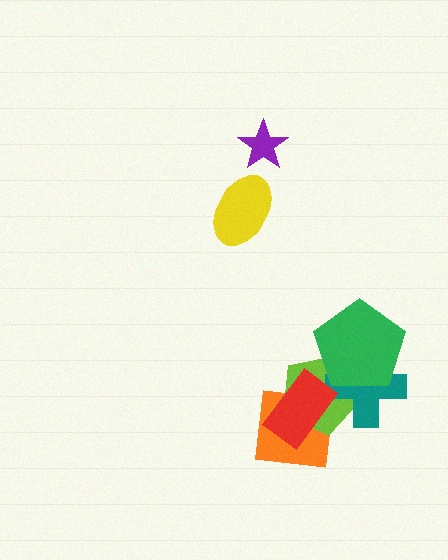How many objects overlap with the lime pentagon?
4 objects overlap with the lime pentagon.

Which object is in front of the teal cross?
The green pentagon is in front of the teal cross.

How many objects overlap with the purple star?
0 objects overlap with the purple star.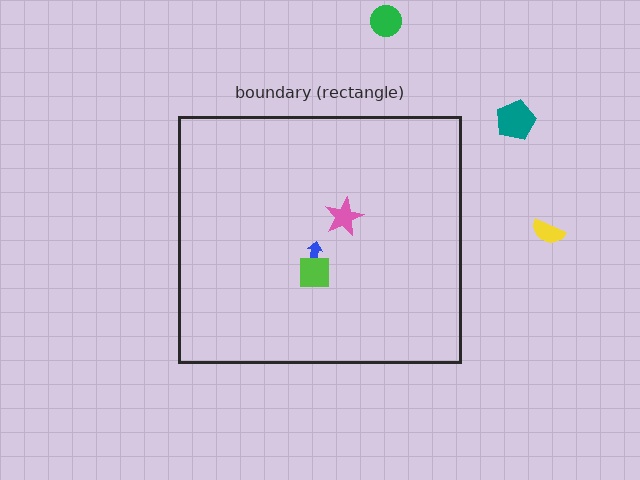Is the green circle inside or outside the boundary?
Outside.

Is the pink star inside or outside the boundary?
Inside.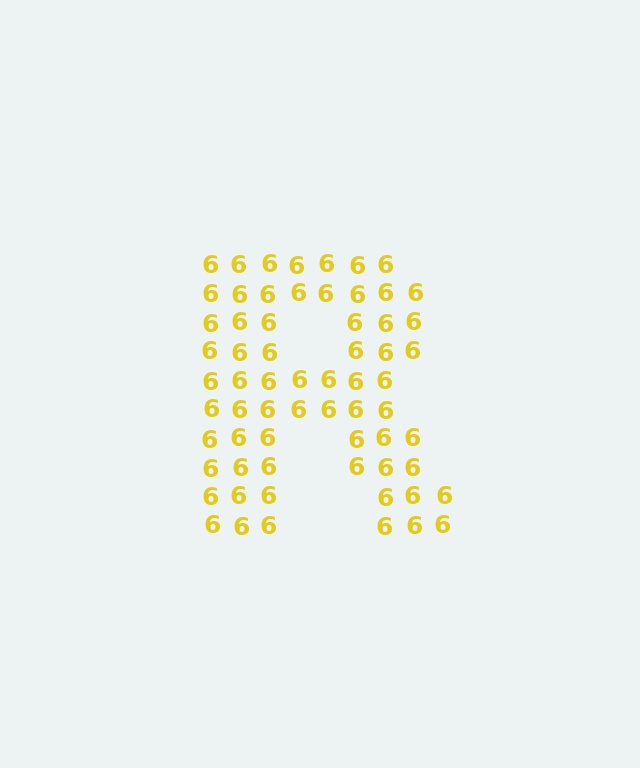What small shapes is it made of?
It is made of small digit 6's.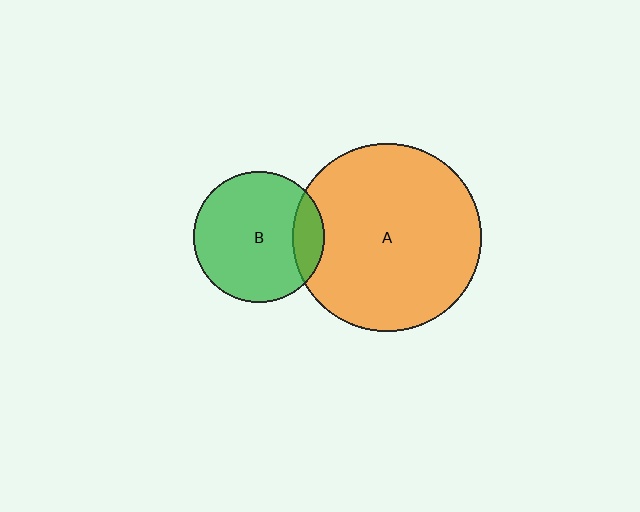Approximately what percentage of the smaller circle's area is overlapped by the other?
Approximately 15%.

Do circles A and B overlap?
Yes.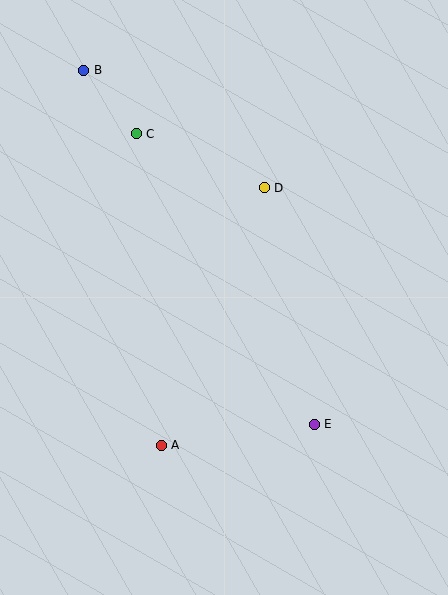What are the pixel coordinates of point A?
Point A is at (161, 445).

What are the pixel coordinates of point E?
Point E is at (314, 424).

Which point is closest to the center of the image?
Point D at (264, 188) is closest to the center.